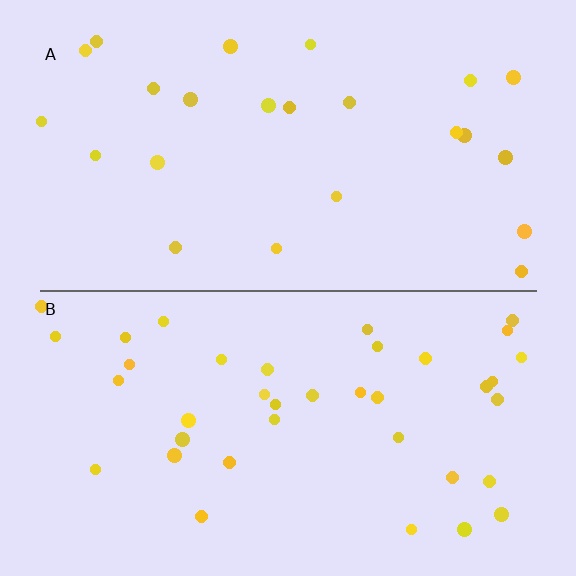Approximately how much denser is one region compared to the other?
Approximately 1.6× — region B over region A.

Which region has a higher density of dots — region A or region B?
B (the bottom).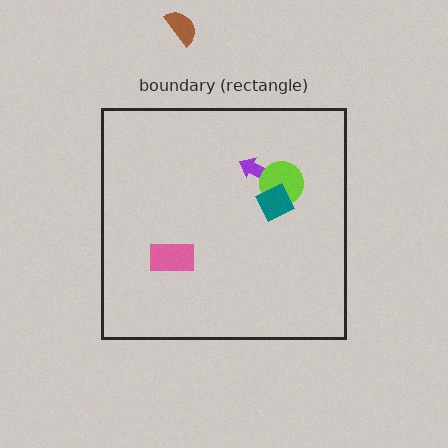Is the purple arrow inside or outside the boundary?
Inside.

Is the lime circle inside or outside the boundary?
Inside.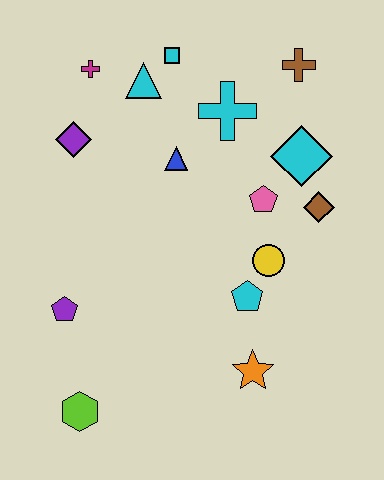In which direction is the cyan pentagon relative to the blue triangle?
The cyan pentagon is below the blue triangle.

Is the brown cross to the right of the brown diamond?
No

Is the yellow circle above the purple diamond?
No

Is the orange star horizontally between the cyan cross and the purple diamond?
No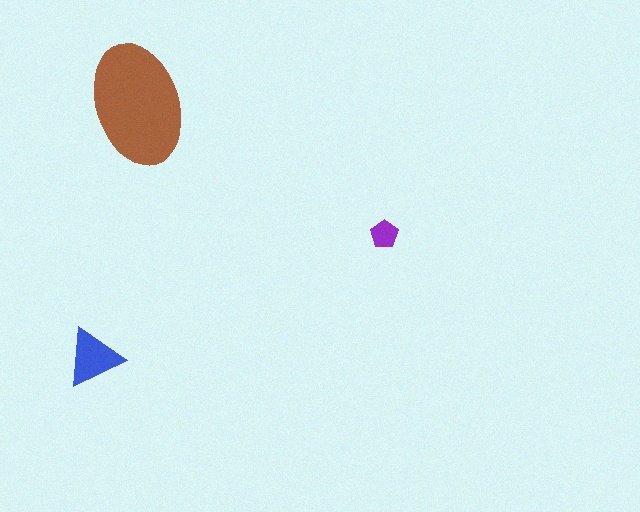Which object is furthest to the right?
The purple pentagon is rightmost.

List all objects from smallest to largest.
The purple pentagon, the blue triangle, the brown ellipse.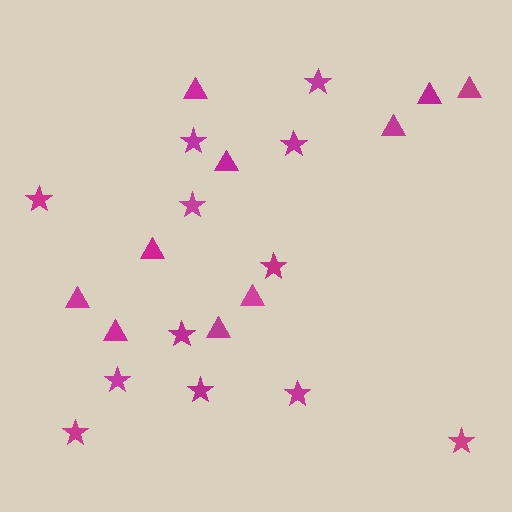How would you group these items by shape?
There are 2 groups: one group of stars (12) and one group of triangles (10).